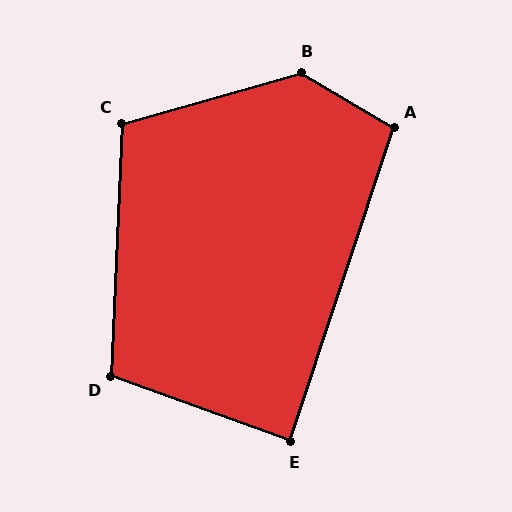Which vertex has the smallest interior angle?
E, at approximately 88 degrees.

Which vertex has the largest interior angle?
B, at approximately 134 degrees.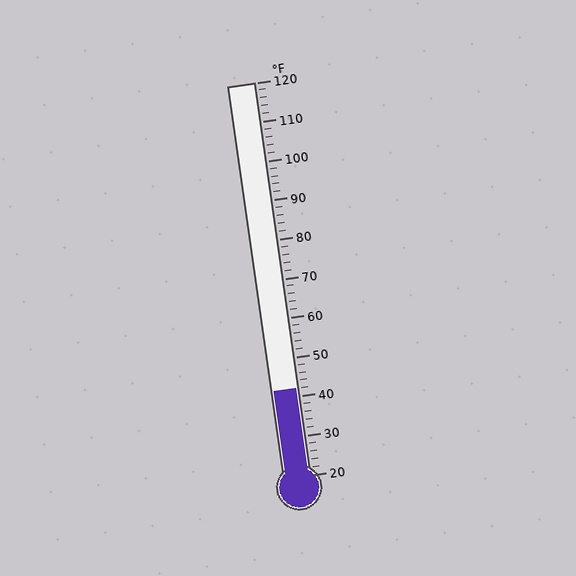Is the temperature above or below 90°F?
The temperature is below 90°F.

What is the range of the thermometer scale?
The thermometer scale ranges from 20°F to 120°F.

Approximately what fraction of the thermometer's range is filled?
The thermometer is filled to approximately 20% of its range.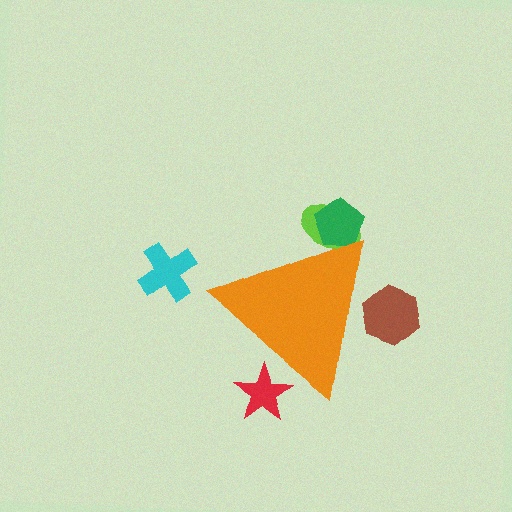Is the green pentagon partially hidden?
Yes, the green pentagon is partially hidden behind the orange triangle.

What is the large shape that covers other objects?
An orange triangle.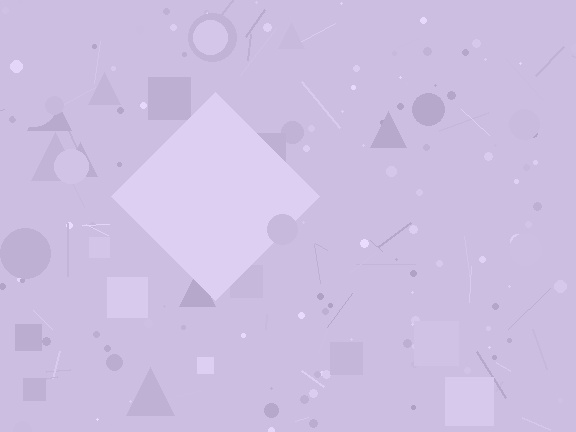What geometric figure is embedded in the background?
A diamond is embedded in the background.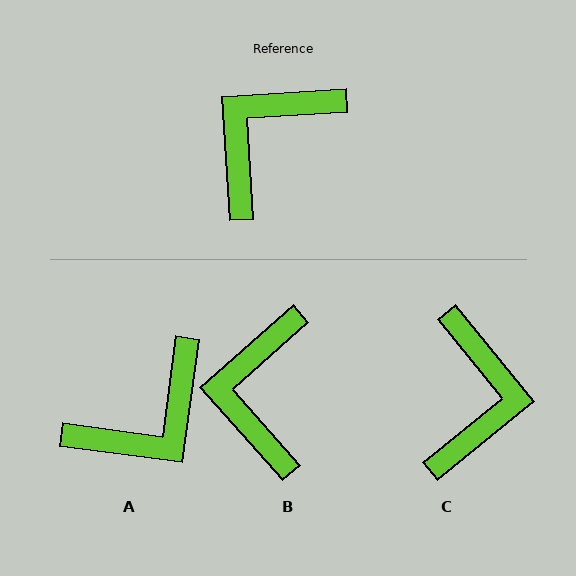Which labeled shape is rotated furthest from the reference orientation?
A, about 169 degrees away.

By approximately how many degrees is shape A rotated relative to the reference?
Approximately 169 degrees counter-clockwise.